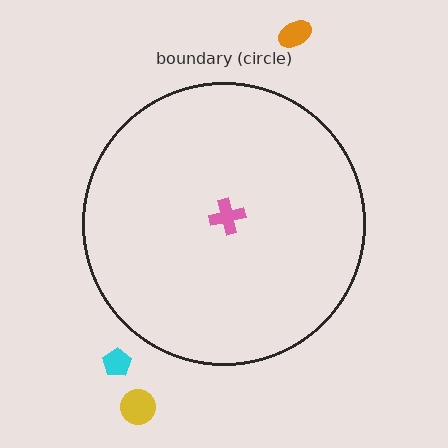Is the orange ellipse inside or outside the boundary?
Outside.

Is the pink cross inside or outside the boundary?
Inside.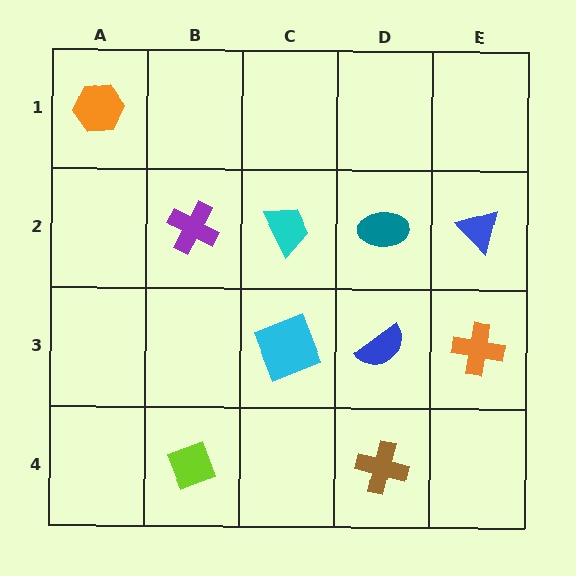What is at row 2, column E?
A blue triangle.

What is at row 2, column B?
A purple cross.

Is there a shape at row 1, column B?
No, that cell is empty.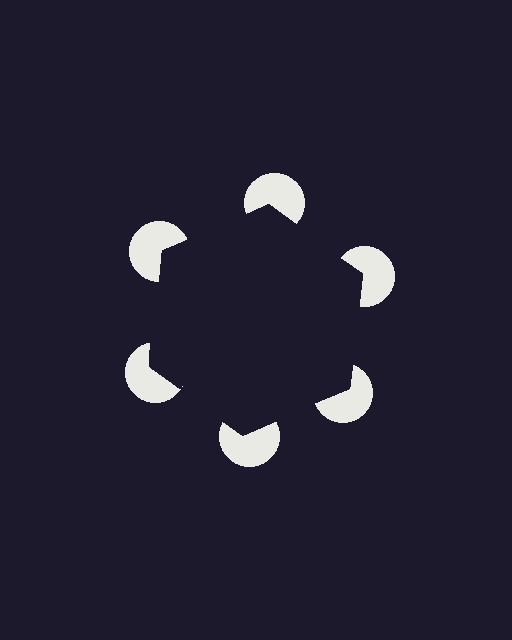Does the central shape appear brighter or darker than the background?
It typically appears slightly darker than the background, even though no actual brightness change is drawn.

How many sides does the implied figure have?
6 sides.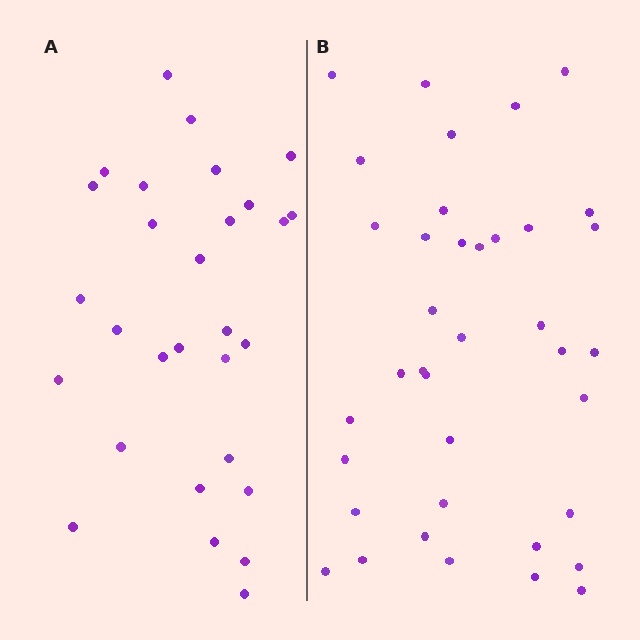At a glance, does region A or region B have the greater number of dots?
Region B (the right region) has more dots.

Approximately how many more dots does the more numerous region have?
Region B has roughly 8 or so more dots than region A.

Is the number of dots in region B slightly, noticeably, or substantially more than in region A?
Region B has noticeably more, but not dramatically so. The ratio is roughly 1.3 to 1.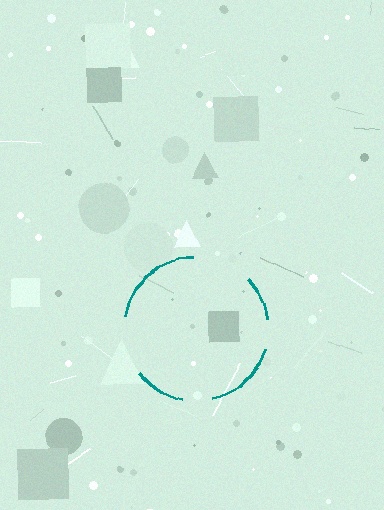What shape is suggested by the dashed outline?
The dashed outline suggests a circle.